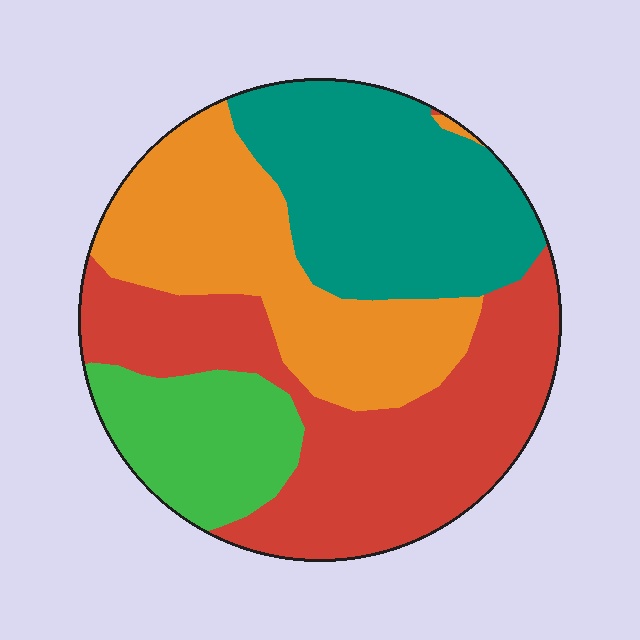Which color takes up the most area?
Red, at roughly 35%.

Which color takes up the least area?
Green, at roughly 15%.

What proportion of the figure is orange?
Orange covers around 25% of the figure.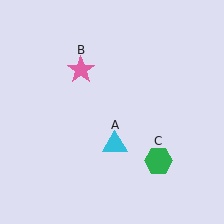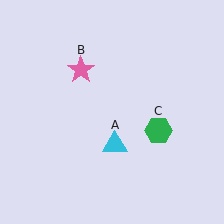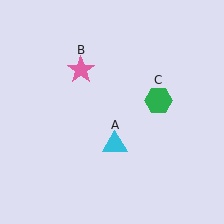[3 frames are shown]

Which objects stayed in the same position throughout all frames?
Cyan triangle (object A) and pink star (object B) remained stationary.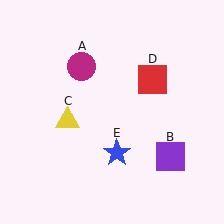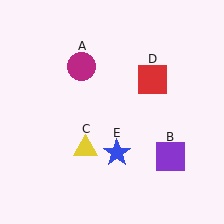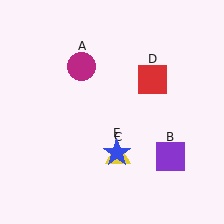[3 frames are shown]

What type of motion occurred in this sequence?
The yellow triangle (object C) rotated counterclockwise around the center of the scene.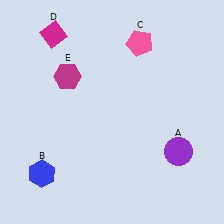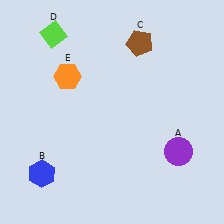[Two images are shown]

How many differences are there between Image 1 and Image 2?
There are 3 differences between the two images.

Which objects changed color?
C changed from pink to brown. D changed from magenta to lime. E changed from magenta to orange.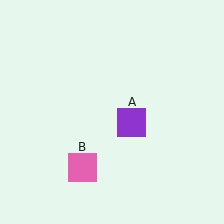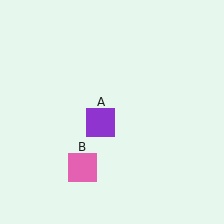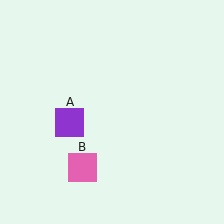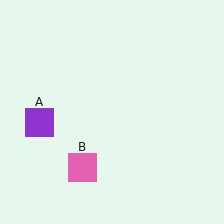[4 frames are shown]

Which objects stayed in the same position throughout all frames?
Pink square (object B) remained stationary.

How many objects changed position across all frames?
1 object changed position: purple square (object A).